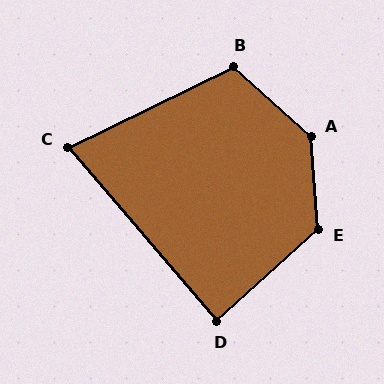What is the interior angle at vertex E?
Approximately 128 degrees (obtuse).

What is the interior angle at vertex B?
Approximately 112 degrees (obtuse).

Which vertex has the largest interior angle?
A, at approximately 136 degrees.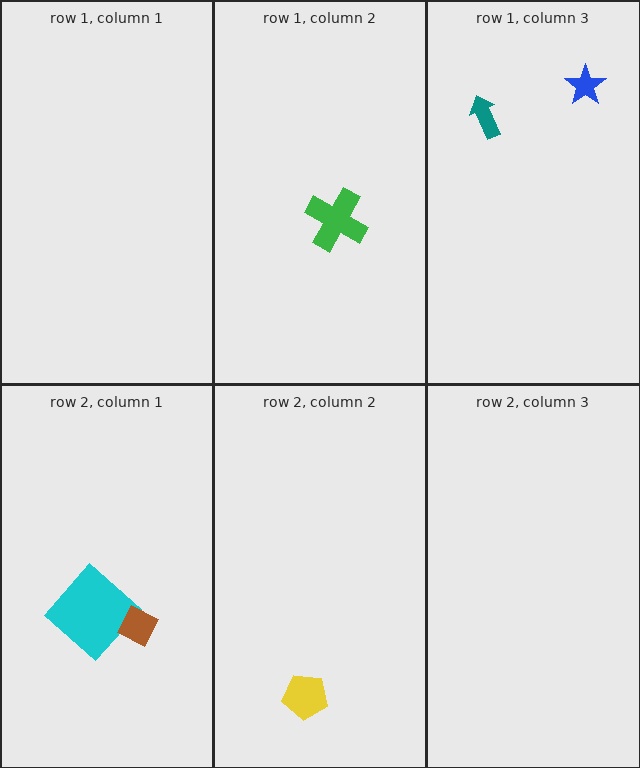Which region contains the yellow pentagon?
The row 2, column 2 region.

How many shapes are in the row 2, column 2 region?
1.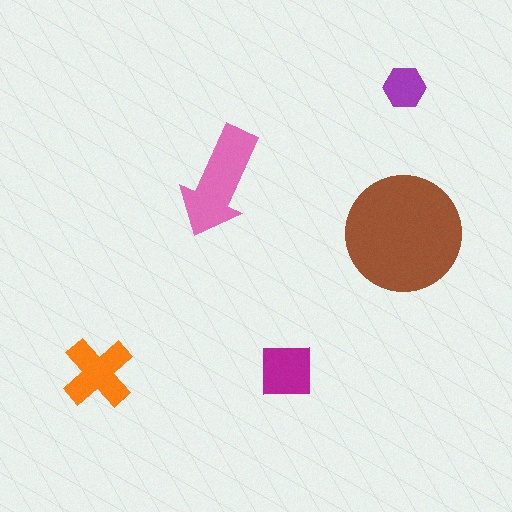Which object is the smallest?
The purple hexagon.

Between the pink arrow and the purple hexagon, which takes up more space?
The pink arrow.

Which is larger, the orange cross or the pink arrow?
The pink arrow.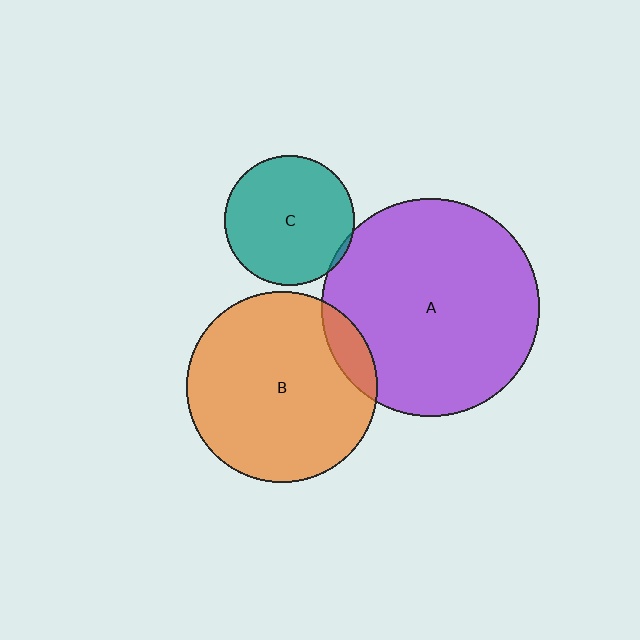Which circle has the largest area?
Circle A (purple).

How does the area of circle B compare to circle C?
Approximately 2.2 times.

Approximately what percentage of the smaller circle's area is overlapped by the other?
Approximately 10%.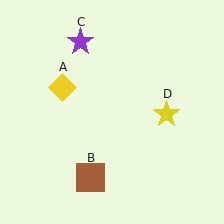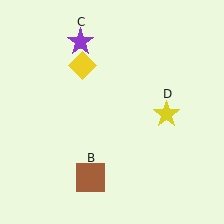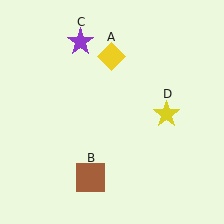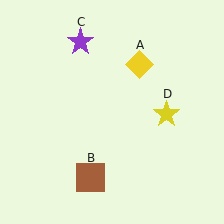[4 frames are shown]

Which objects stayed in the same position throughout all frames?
Brown square (object B) and purple star (object C) and yellow star (object D) remained stationary.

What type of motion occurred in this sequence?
The yellow diamond (object A) rotated clockwise around the center of the scene.